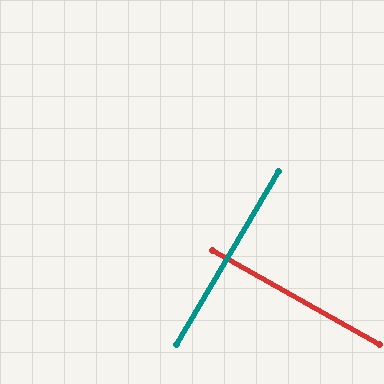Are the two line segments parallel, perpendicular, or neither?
Perpendicular — they meet at approximately 89°.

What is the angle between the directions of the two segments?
Approximately 89 degrees.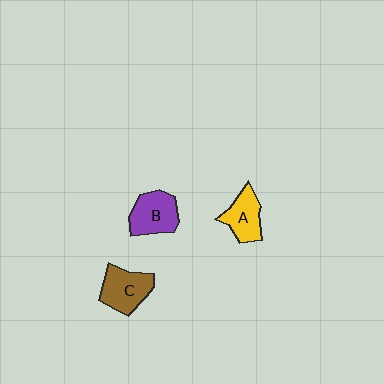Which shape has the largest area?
Shape C (brown).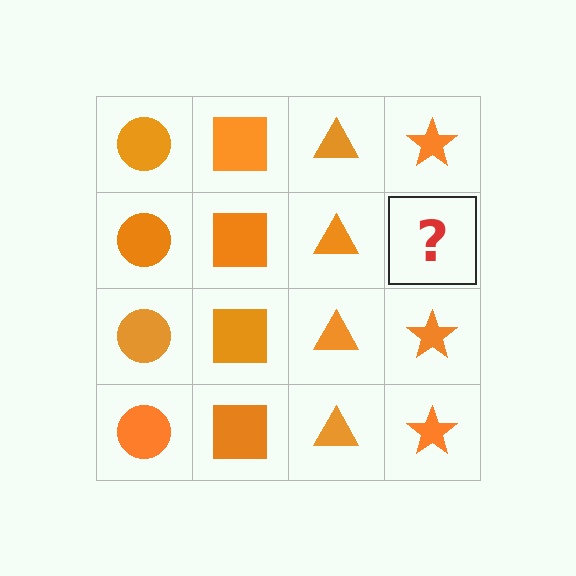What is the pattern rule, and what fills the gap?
The rule is that each column has a consistent shape. The gap should be filled with an orange star.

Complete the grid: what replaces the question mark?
The question mark should be replaced with an orange star.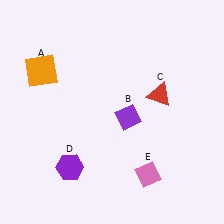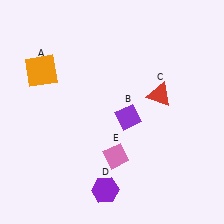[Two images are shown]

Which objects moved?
The objects that moved are: the purple hexagon (D), the pink diamond (E).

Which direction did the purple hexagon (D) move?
The purple hexagon (D) moved right.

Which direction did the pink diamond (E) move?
The pink diamond (E) moved left.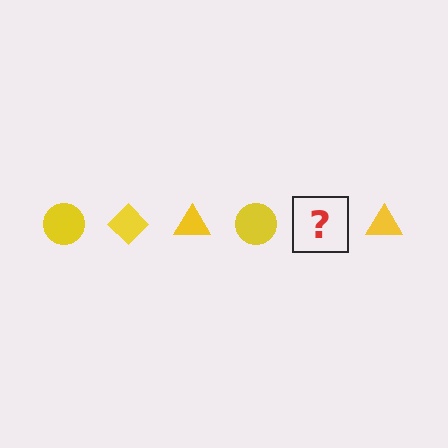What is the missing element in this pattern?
The missing element is a yellow diamond.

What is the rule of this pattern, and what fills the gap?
The rule is that the pattern cycles through circle, diamond, triangle shapes in yellow. The gap should be filled with a yellow diamond.